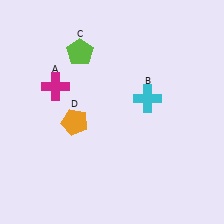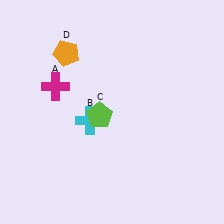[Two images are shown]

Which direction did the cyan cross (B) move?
The cyan cross (B) moved left.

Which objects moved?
The objects that moved are: the cyan cross (B), the lime pentagon (C), the orange pentagon (D).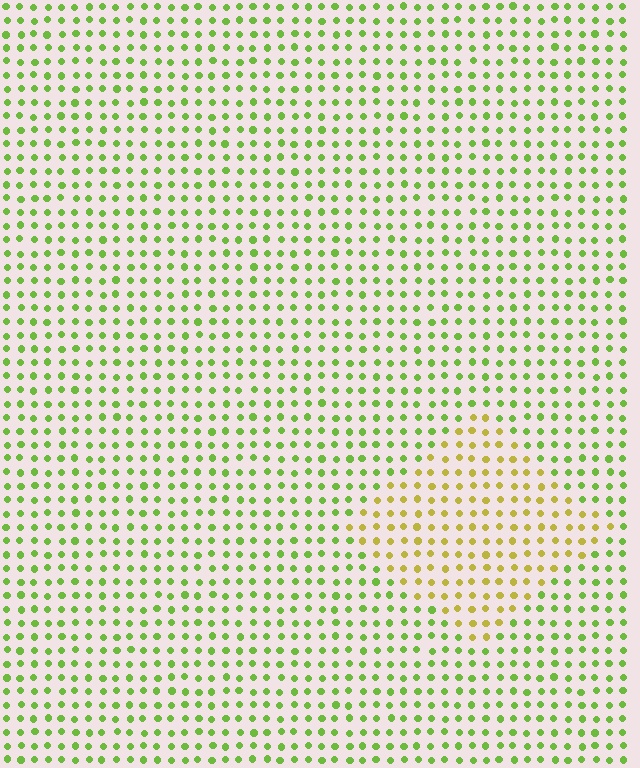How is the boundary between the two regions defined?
The boundary is defined purely by a slight shift in hue (about 41 degrees). Spacing, size, and orientation are identical on both sides.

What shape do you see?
I see a diamond.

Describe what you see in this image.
The image is filled with small lime elements in a uniform arrangement. A diamond-shaped region is visible where the elements are tinted to a slightly different hue, forming a subtle color boundary.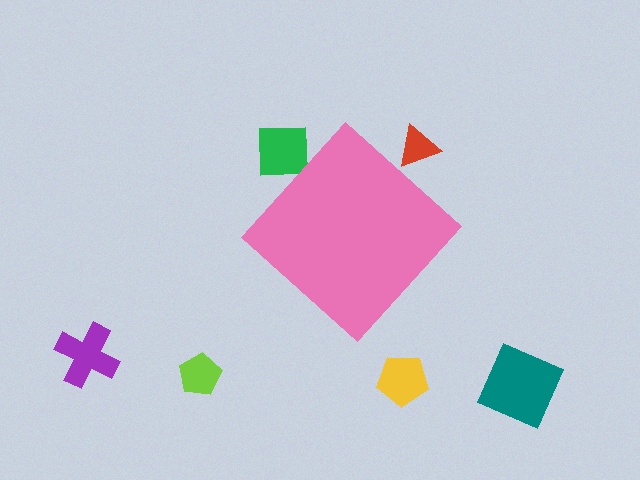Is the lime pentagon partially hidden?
No, the lime pentagon is fully visible.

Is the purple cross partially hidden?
No, the purple cross is fully visible.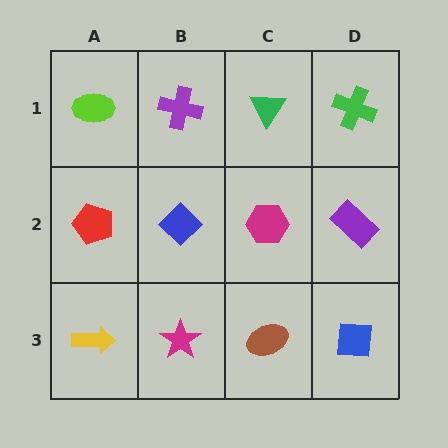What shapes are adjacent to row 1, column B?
A blue diamond (row 2, column B), a lime ellipse (row 1, column A), a green triangle (row 1, column C).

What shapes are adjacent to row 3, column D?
A purple rectangle (row 2, column D), a brown ellipse (row 3, column C).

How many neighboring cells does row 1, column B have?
3.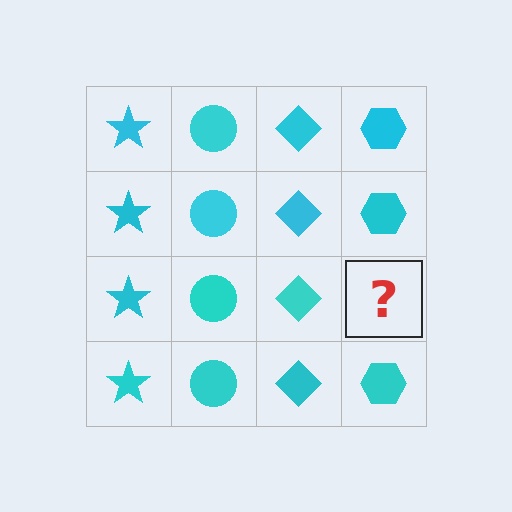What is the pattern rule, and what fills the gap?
The rule is that each column has a consistent shape. The gap should be filled with a cyan hexagon.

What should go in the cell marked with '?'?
The missing cell should contain a cyan hexagon.